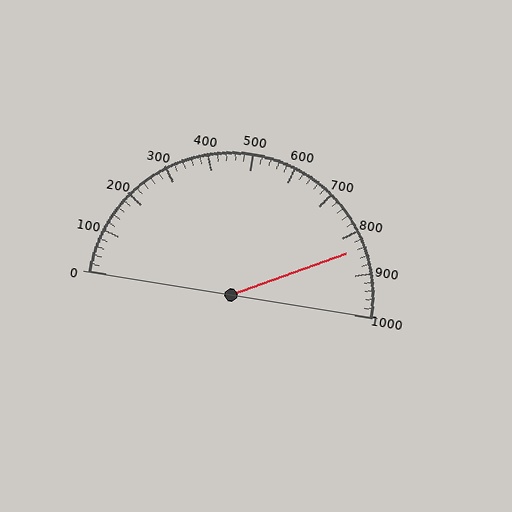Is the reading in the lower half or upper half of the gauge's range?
The reading is in the upper half of the range (0 to 1000).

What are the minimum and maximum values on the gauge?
The gauge ranges from 0 to 1000.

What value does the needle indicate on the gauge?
The needle indicates approximately 840.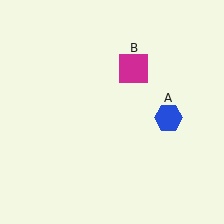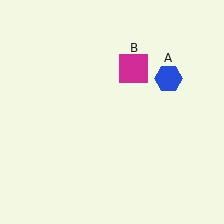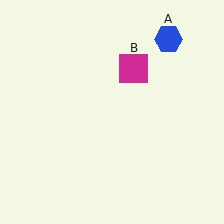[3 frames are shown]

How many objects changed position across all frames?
1 object changed position: blue hexagon (object A).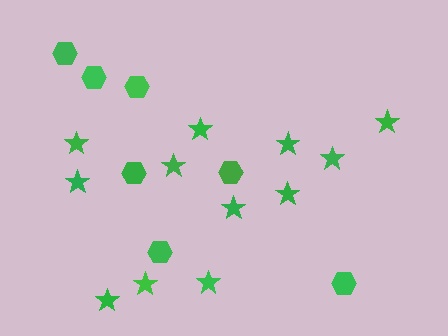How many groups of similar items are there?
There are 2 groups: one group of stars (12) and one group of hexagons (7).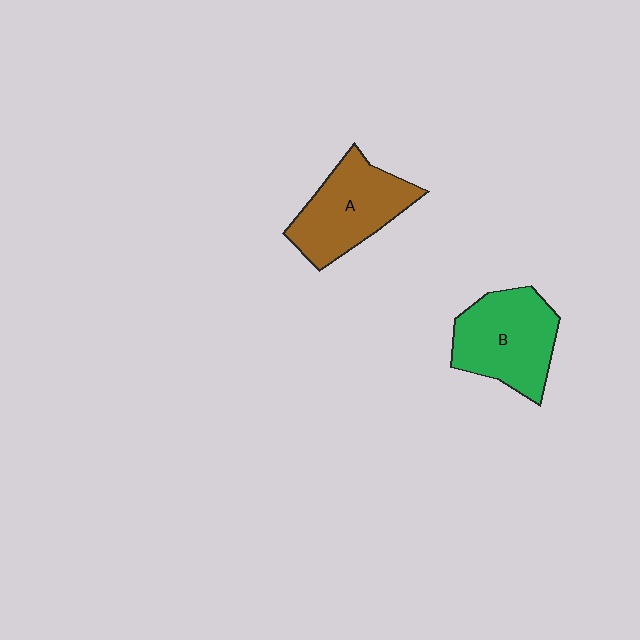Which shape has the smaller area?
Shape A (brown).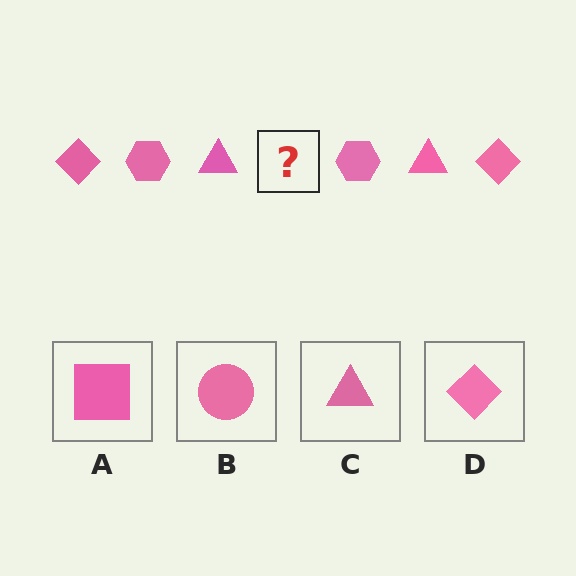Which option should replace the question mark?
Option D.